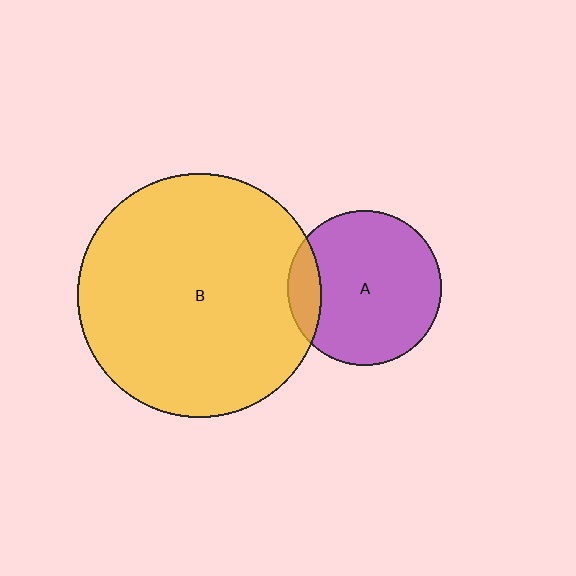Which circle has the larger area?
Circle B (yellow).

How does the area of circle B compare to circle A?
Approximately 2.5 times.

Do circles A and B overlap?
Yes.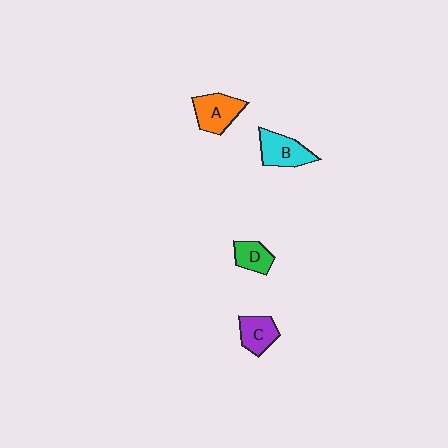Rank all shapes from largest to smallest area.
From largest to smallest: A (orange), B (cyan), C (purple), D (green).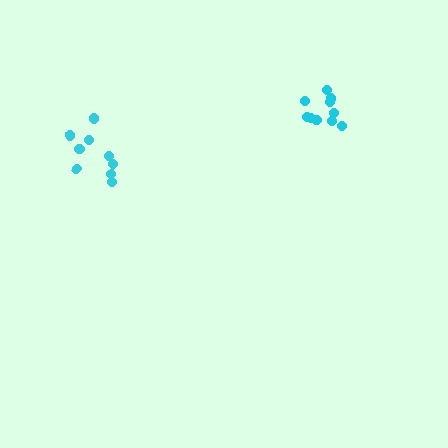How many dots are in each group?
Group 1: 10 dots, Group 2: 9 dots (19 total).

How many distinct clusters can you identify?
There are 2 distinct clusters.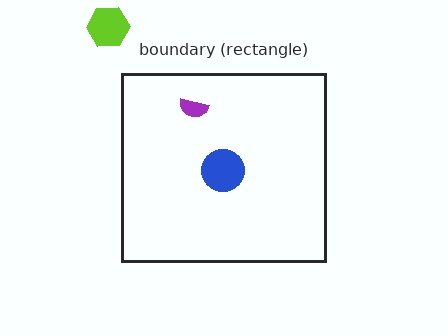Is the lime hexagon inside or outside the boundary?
Outside.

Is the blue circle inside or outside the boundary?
Inside.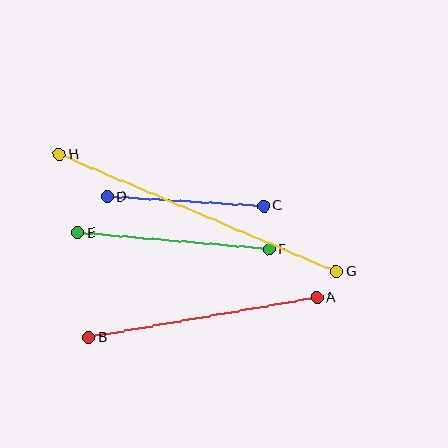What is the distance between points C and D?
The distance is approximately 157 pixels.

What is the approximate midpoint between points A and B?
The midpoint is at approximately (203, 318) pixels.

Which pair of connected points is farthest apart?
Points G and H are farthest apart.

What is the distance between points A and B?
The distance is approximately 232 pixels.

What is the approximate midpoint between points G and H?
The midpoint is at approximately (198, 213) pixels.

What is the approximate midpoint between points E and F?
The midpoint is at approximately (174, 241) pixels.